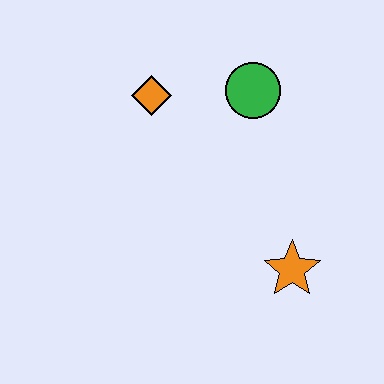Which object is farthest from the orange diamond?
The orange star is farthest from the orange diamond.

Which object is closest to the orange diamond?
The green circle is closest to the orange diamond.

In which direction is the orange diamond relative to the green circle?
The orange diamond is to the left of the green circle.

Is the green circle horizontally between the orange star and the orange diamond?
Yes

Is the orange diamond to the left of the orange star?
Yes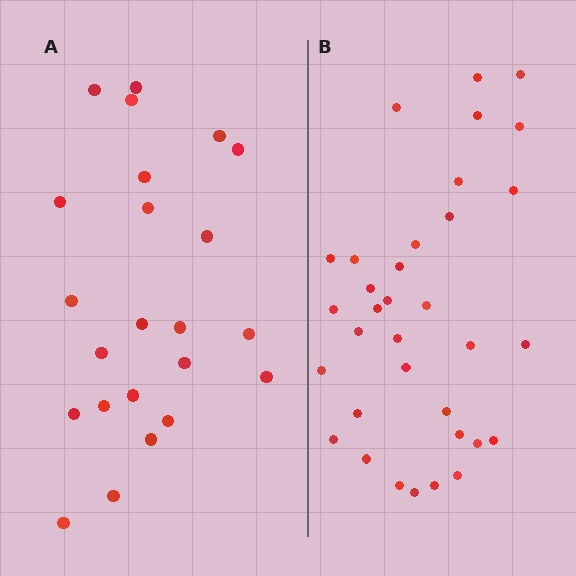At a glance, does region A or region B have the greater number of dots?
Region B (the right region) has more dots.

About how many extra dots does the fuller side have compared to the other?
Region B has roughly 12 or so more dots than region A.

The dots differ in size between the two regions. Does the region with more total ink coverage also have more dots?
No. Region A has more total ink coverage because its dots are larger, but region B actually contains more individual dots. Total area can be misleading — the number of items is what matters here.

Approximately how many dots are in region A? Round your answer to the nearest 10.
About 20 dots. (The exact count is 23, which rounds to 20.)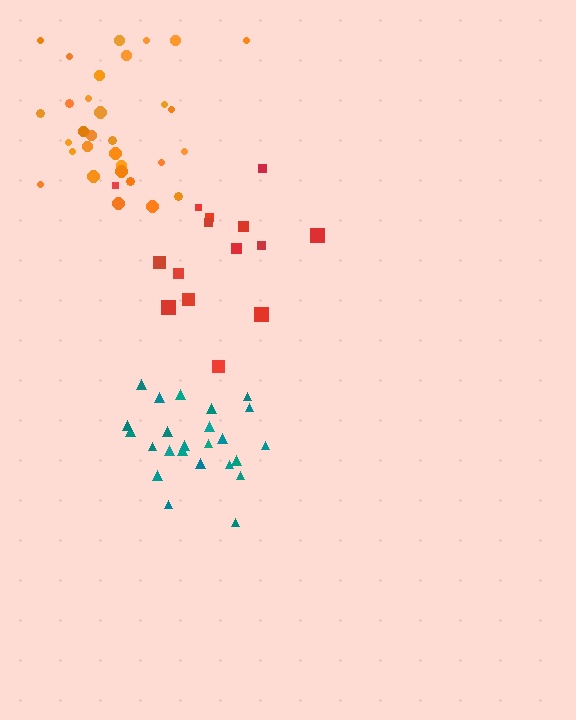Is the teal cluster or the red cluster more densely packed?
Teal.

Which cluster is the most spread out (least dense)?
Red.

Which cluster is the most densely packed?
Teal.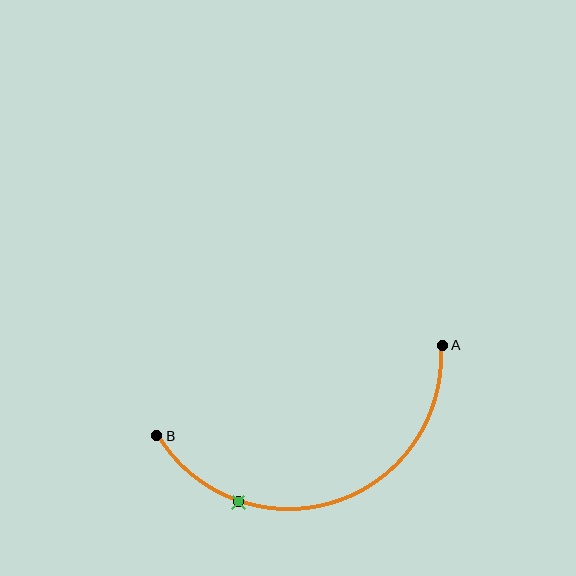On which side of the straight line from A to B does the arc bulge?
The arc bulges below the straight line connecting A and B.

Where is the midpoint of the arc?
The arc midpoint is the point on the curve farthest from the straight line joining A and B. It sits below that line.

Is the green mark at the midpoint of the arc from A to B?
No. The green mark lies on the arc but is closer to endpoint B. The arc midpoint would be at the point on the curve equidistant along the arc from both A and B.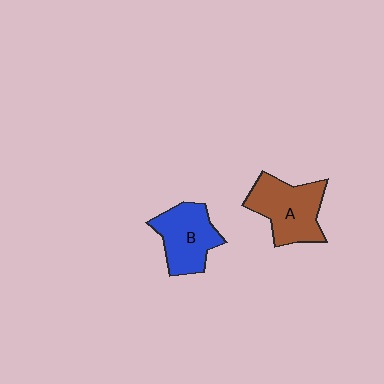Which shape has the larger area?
Shape A (brown).